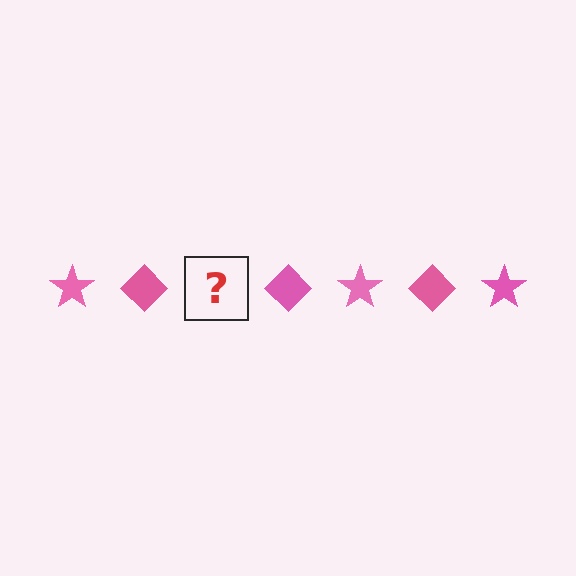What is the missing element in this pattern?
The missing element is a pink star.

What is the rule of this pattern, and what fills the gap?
The rule is that the pattern cycles through star, diamond shapes in pink. The gap should be filled with a pink star.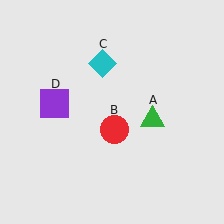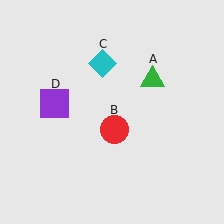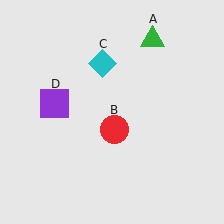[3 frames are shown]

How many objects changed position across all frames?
1 object changed position: green triangle (object A).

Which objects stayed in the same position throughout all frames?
Red circle (object B) and cyan diamond (object C) and purple square (object D) remained stationary.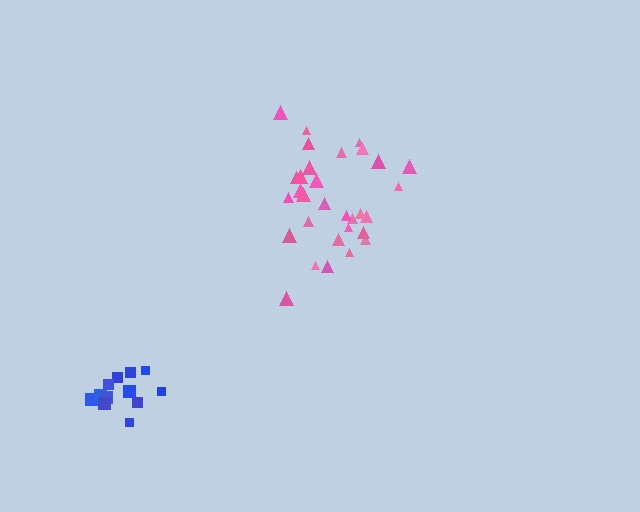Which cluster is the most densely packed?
Blue.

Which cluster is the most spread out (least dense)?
Pink.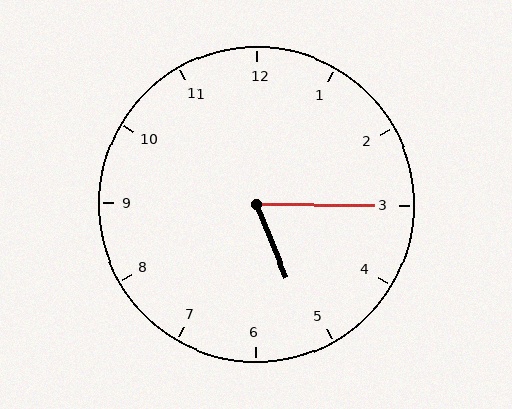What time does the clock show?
5:15.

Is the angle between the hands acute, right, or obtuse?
It is acute.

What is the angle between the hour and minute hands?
Approximately 68 degrees.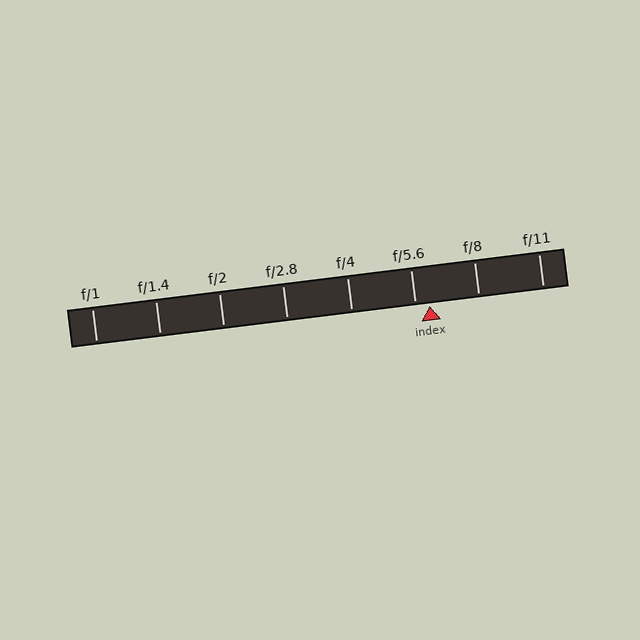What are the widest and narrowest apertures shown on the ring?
The widest aperture shown is f/1 and the narrowest is f/11.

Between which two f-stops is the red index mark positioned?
The index mark is between f/5.6 and f/8.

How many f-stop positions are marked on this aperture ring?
There are 8 f-stop positions marked.